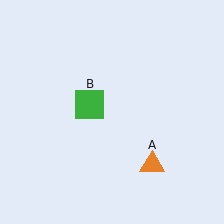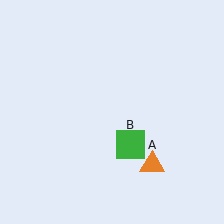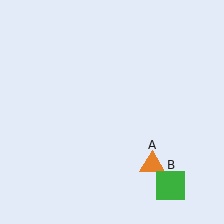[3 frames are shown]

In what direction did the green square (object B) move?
The green square (object B) moved down and to the right.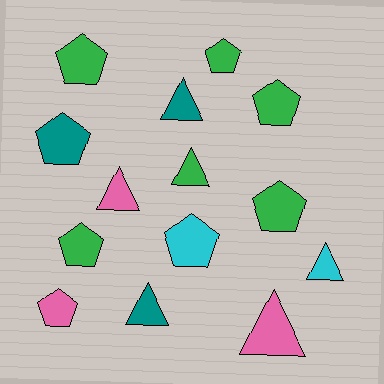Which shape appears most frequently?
Pentagon, with 8 objects.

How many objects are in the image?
There are 14 objects.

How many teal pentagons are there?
There is 1 teal pentagon.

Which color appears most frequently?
Green, with 6 objects.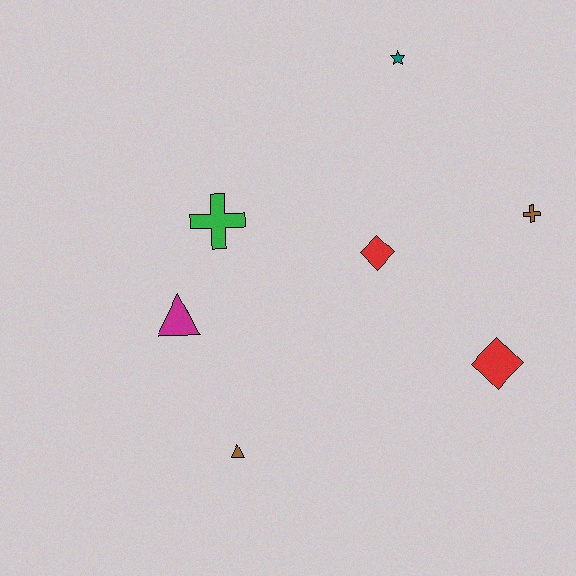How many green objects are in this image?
There is 1 green object.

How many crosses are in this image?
There are 2 crosses.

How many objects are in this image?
There are 7 objects.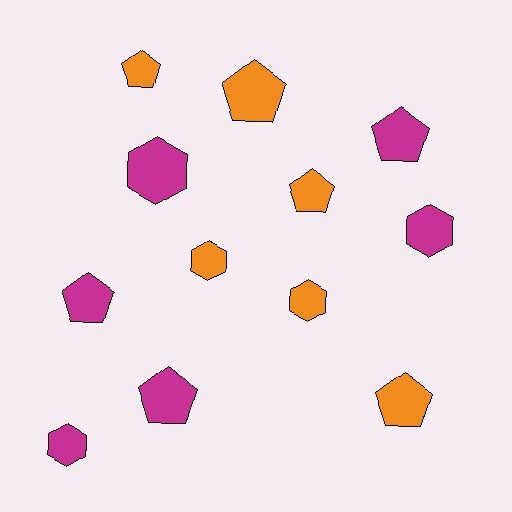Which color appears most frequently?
Orange, with 6 objects.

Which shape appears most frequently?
Pentagon, with 7 objects.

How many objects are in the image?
There are 12 objects.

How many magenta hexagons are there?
There are 3 magenta hexagons.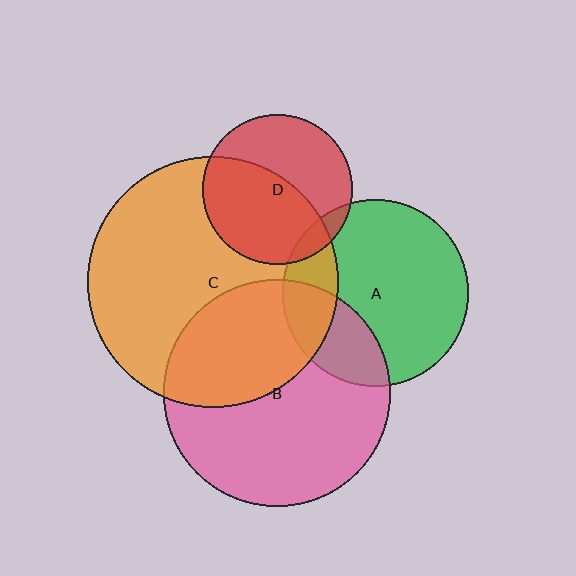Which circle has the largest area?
Circle C (orange).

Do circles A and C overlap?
Yes.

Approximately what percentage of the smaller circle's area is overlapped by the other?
Approximately 20%.